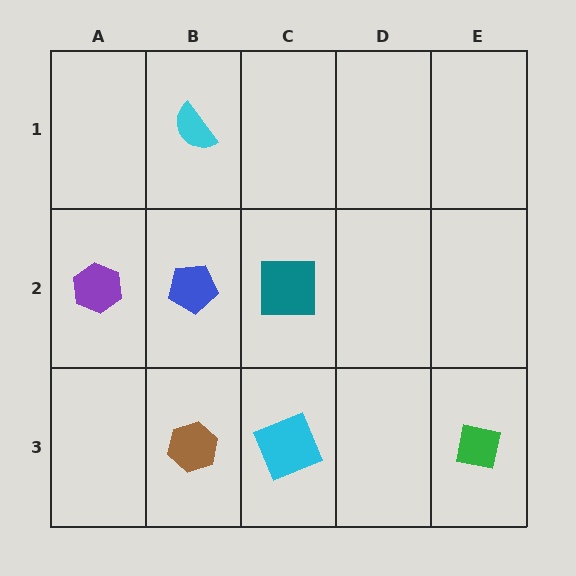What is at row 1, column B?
A cyan semicircle.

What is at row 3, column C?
A cyan square.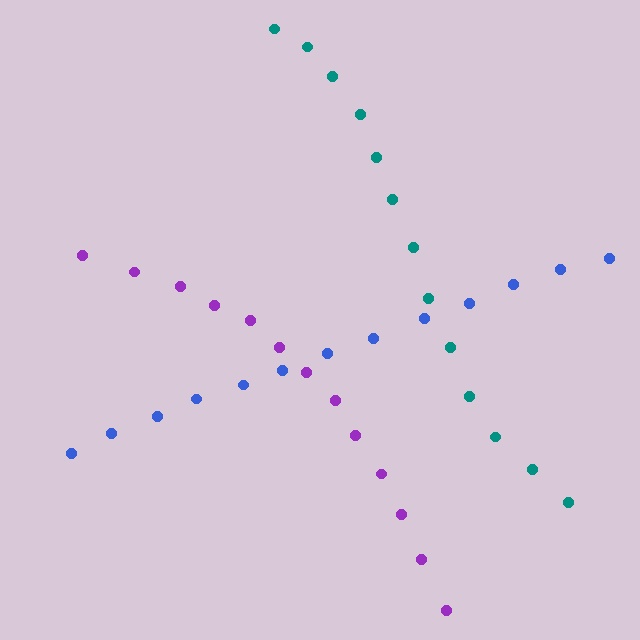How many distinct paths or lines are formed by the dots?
There are 3 distinct paths.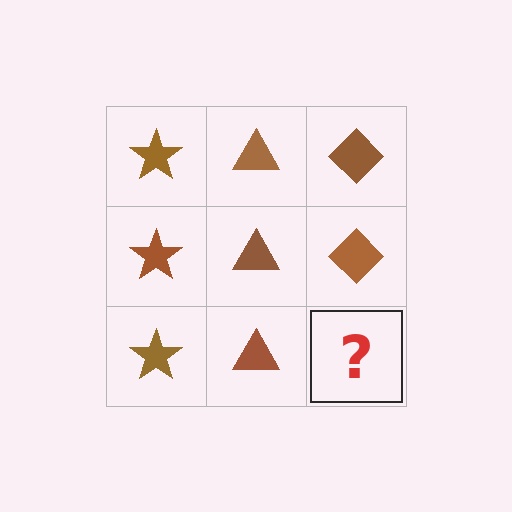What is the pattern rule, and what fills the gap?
The rule is that each column has a consistent shape. The gap should be filled with a brown diamond.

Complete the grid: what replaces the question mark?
The question mark should be replaced with a brown diamond.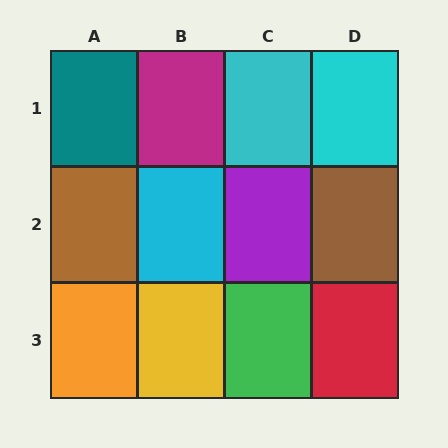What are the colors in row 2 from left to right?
Brown, cyan, purple, brown.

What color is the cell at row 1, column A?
Teal.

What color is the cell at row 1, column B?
Magenta.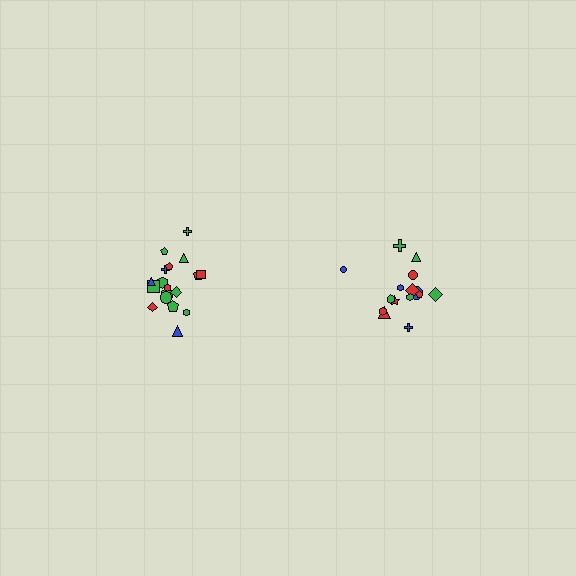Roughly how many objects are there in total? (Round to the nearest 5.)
Roughly 35 objects in total.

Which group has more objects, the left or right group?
The left group.